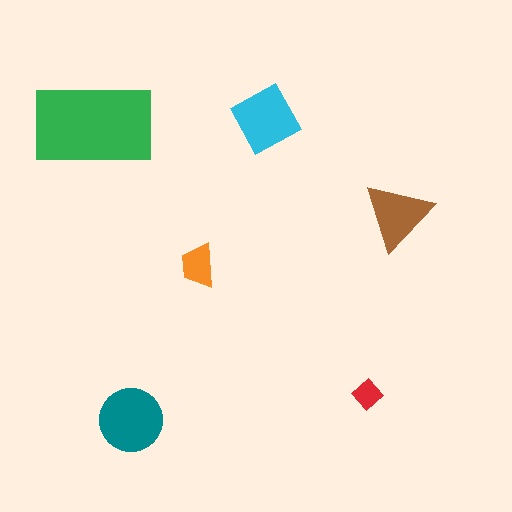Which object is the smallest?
The red diamond.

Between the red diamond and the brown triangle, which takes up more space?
The brown triangle.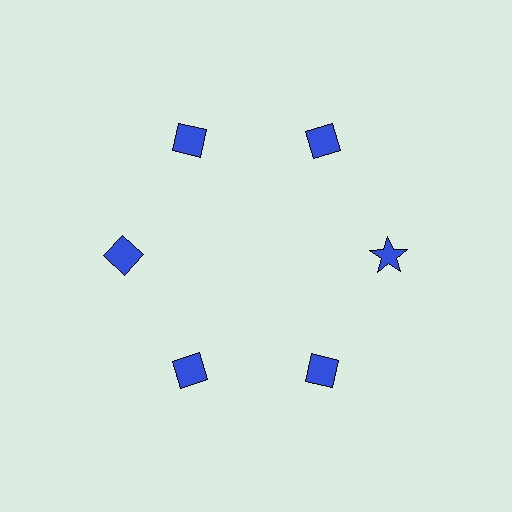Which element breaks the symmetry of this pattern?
The blue star at roughly the 3 o'clock position breaks the symmetry. All other shapes are blue diamonds.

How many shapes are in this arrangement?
There are 6 shapes arranged in a ring pattern.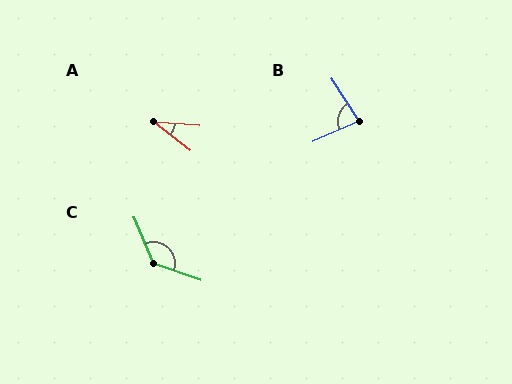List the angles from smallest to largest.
A (34°), B (81°), C (132°).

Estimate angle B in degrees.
Approximately 81 degrees.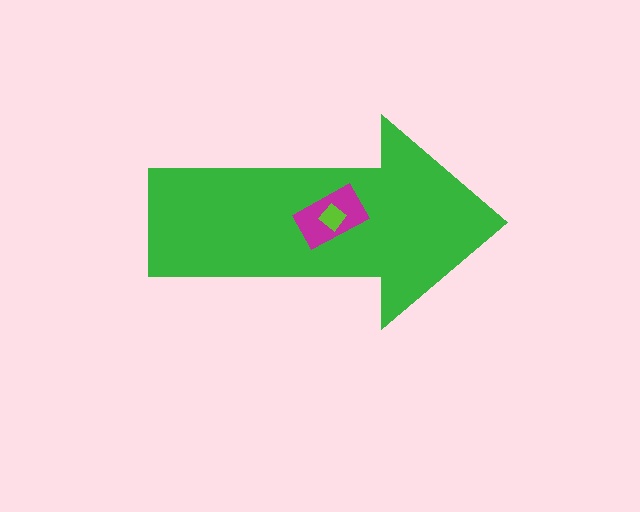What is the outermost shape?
The green arrow.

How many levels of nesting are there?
3.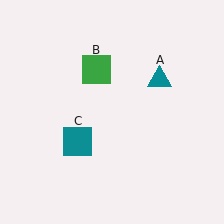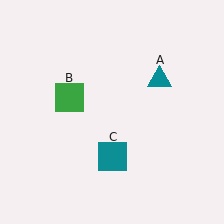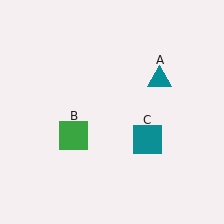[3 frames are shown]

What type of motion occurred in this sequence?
The green square (object B), teal square (object C) rotated counterclockwise around the center of the scene.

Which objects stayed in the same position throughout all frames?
Teal triangle (object A) remained stationary.